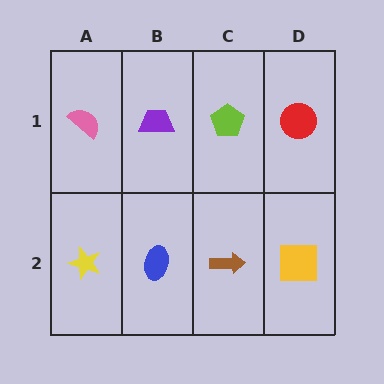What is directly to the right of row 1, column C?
A red circle.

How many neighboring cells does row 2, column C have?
3.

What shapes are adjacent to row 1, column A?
A yellow star (row 2, column A), a purple trapezoid (row 1, column B).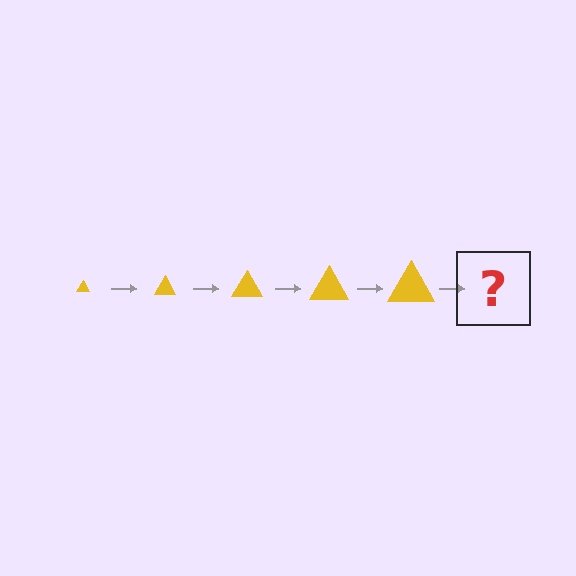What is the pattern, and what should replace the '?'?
The pattern is that the triangle gets progressively larger each step. The '?' should be a yellow triangle, larger than the previous one.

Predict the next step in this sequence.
The next step is a yellow triangle, larger than the previous one.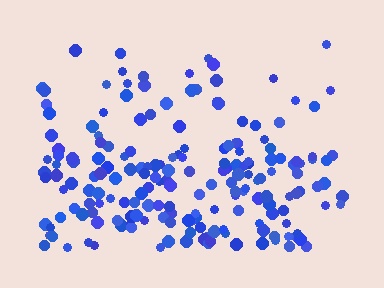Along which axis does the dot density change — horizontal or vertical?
Vertical.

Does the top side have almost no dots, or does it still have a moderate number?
Still a moderate number, just noticeably fewer than the bottom.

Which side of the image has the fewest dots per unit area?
The top.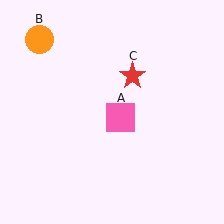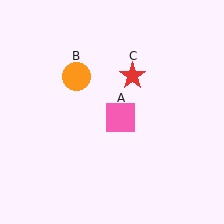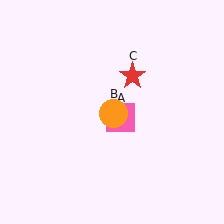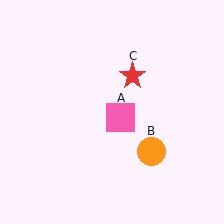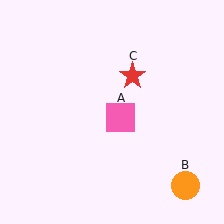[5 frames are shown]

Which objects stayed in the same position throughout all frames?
Pink square (object A) and red star (object C) remained stationary.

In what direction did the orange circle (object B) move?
The orange circle (object B) moved down and to the right.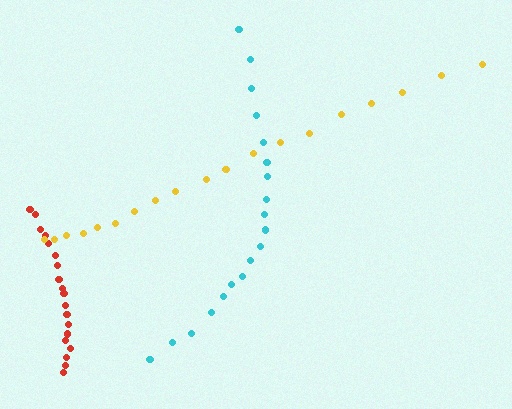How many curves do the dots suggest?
There are 3 distinct paths.